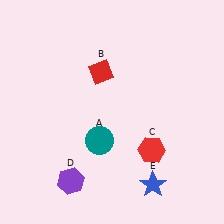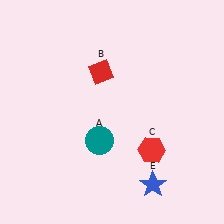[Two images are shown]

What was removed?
The purple hexagon (D) was removed in Image 2.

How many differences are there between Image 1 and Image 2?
There is 1 difference between the two images.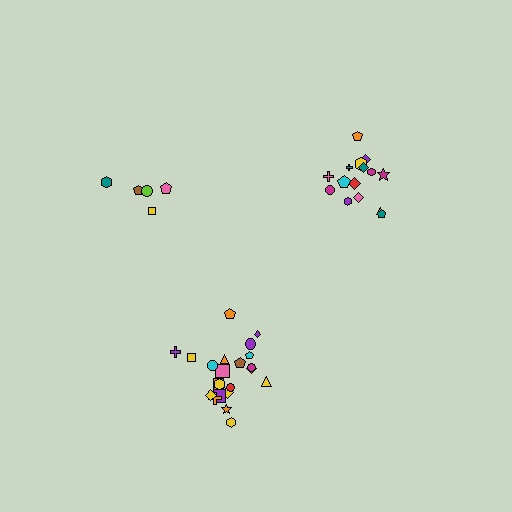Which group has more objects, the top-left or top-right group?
The top-right group.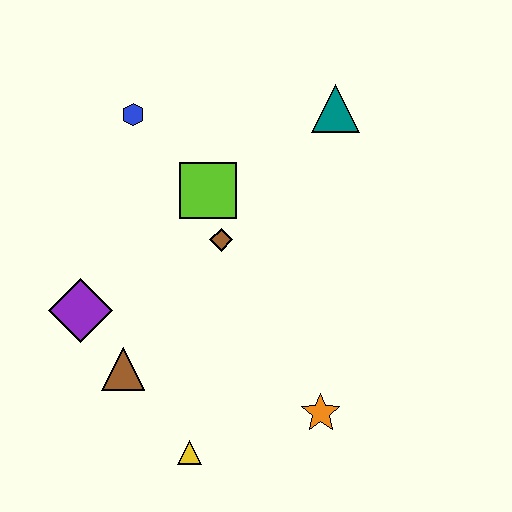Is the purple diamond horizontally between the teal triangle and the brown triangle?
No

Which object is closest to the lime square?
The brown diamond is closest to the lime square.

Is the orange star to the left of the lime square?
No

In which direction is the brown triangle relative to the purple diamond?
The brown triangle is below the purple diamond.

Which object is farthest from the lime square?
The yellow triangle is farthest from the lime square.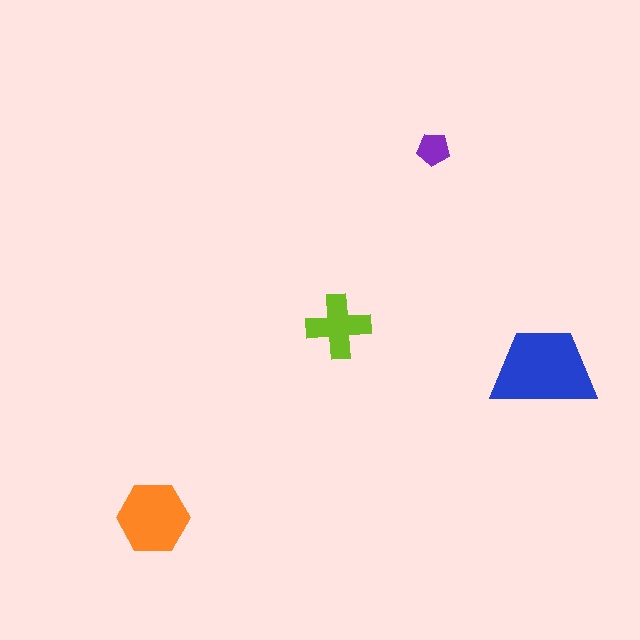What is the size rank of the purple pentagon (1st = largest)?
4th.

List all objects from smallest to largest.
The purple pentagon, the lime cross, the orange hexagon, the blue trapezoid.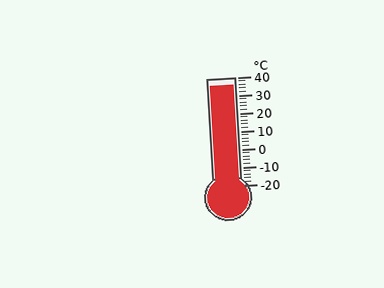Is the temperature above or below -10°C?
The temperature is above -10°C.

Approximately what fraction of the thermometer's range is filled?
The thermometer is filled to approximately 95% of its range.